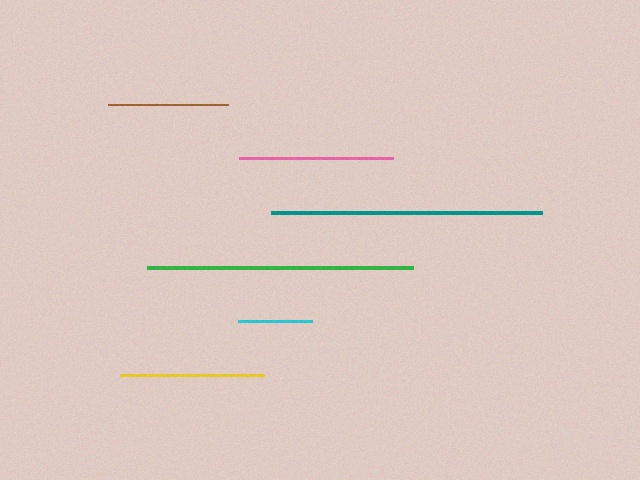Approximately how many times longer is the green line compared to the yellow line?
The green line is approximately 1.9 times the length of the yellow line.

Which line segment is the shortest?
The cyan line is the shortest at approximately 75 pixels.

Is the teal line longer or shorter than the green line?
The teal line is longer than the green line.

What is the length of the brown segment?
The brown segment is approximately 120 pixels long.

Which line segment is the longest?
The teal line is the longest at approximately 271 pixels.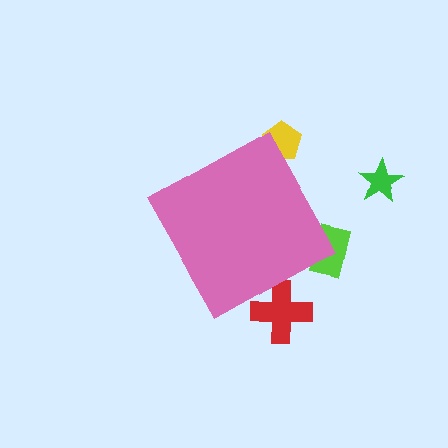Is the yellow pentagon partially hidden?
Yes, the yellow pentagon is partially hidden behind the pink diamond.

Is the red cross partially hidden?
Yes, the red cross is partially hidden behind the pink diamond.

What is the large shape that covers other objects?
A pink diamond.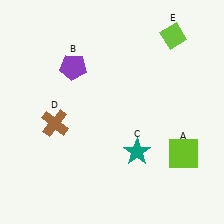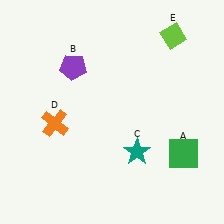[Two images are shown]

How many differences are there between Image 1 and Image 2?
There are 2 differences between the two images.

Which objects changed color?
A changed from lime to green. D changed from brown to orange.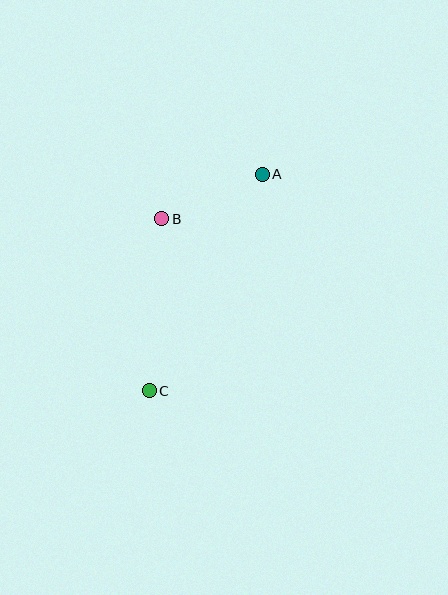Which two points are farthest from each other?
Points A and C are farthest from each other.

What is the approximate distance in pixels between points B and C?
The distance between B and C is approximately 172 pixels.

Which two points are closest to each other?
Points A and B are closest to each other.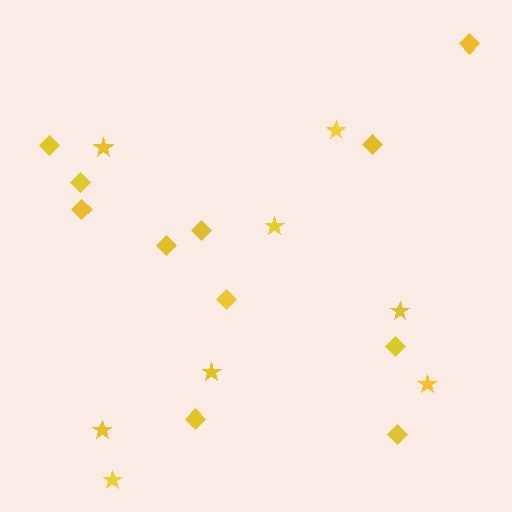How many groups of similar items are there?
There are 2 groups: one group of stars (8) and one group of diamonds (11).